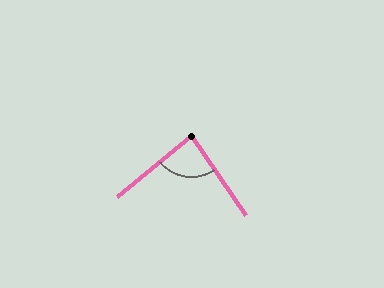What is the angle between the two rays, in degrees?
Approximately 85 degrees.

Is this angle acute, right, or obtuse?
It is approximately a right angle.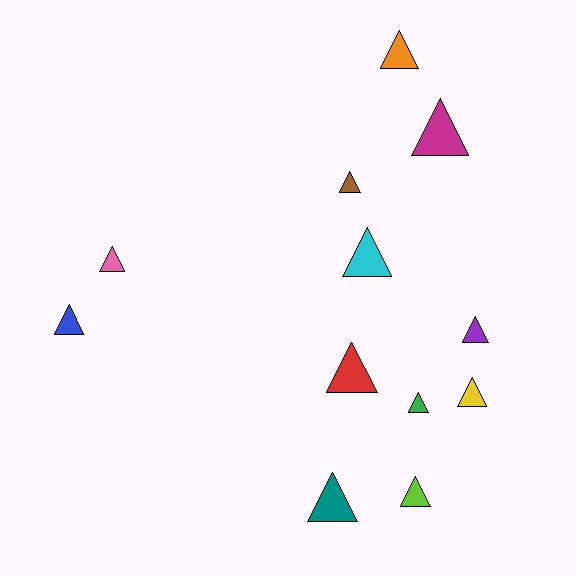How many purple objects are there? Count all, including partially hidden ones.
There is 1 purple object.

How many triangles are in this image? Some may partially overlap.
There are 12 triangles.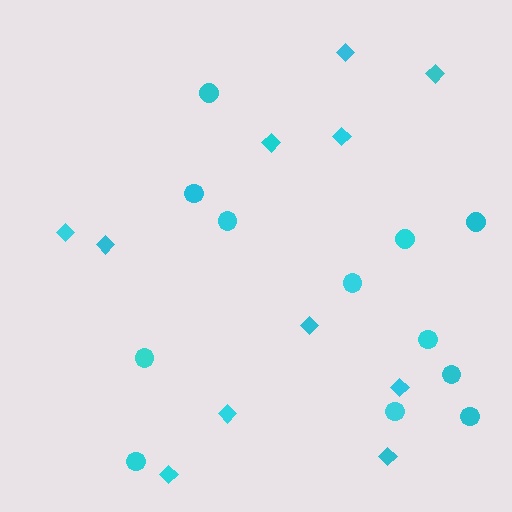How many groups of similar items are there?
There are 2 groups: one group of circles (12) and one group of diamonds (11).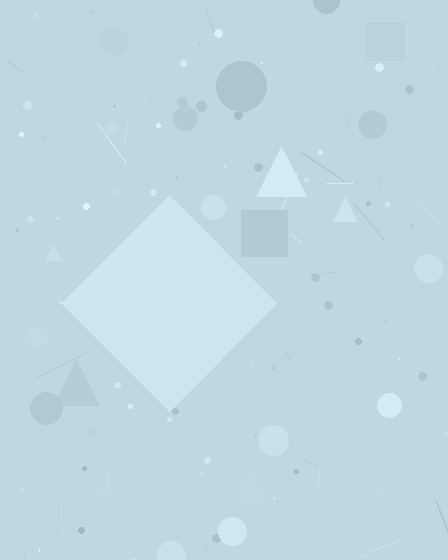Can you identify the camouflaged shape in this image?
The camouflaged shape is a diamond.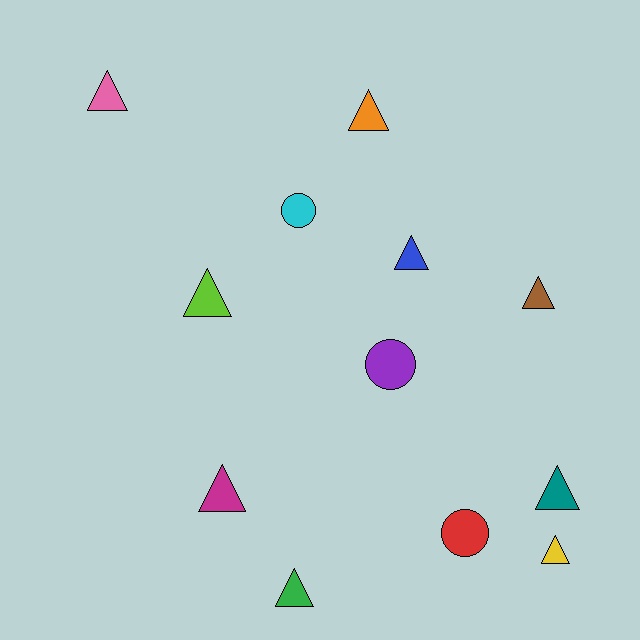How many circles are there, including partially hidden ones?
There are 3 circles.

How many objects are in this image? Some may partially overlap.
There are 12 objects.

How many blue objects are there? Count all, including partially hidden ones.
There is 1 blue object.